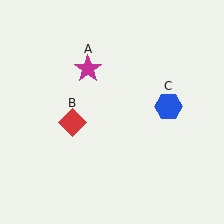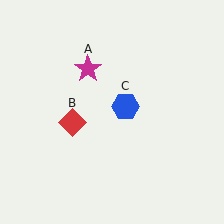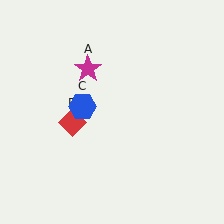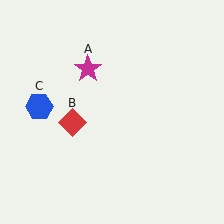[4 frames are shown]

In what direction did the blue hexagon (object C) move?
The blue hexagon (object C) moved left.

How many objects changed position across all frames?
1 object changed position: blue hexagon (object C).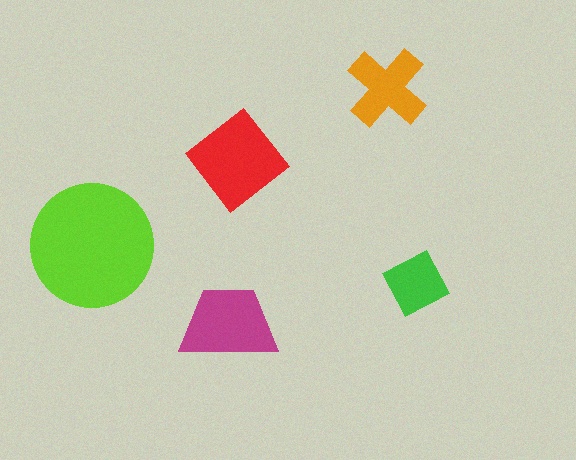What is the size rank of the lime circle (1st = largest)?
1st.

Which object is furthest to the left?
The lime circle is leftmost.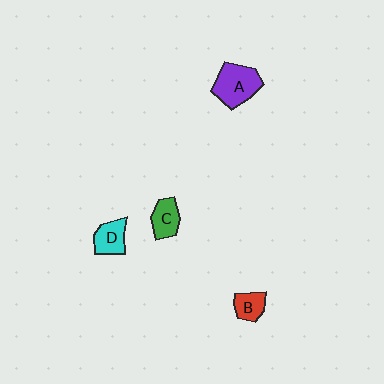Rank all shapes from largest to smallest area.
From largest to smallest: A (purple), D (cyan), C (green), B (red).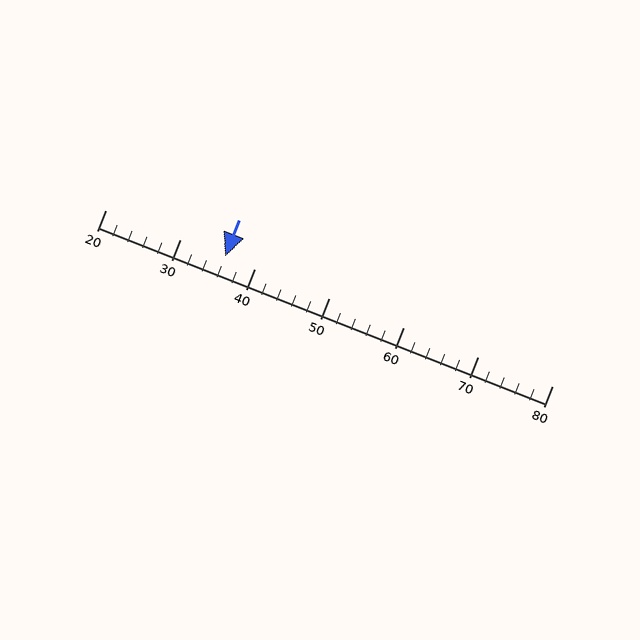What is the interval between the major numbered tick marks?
The major tick marks are spaced 10 units apart.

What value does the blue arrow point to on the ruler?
The blue arrow points to approximately 36.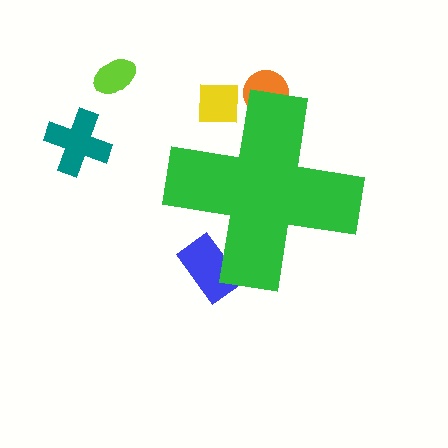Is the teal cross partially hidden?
No, the teal cross is fully visible.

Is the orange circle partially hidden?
Yes, the orange circle is partially hidden behind the green cross.